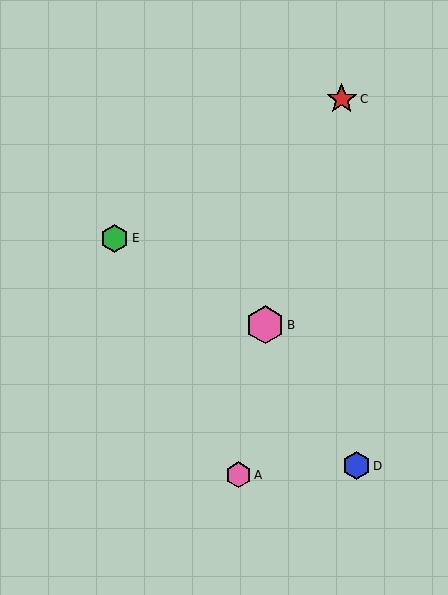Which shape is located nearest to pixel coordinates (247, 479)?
The pink hexagon (labeled A) at (238, 475) is nearest to that location.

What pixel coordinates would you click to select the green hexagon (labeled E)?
Click at (115, 238) to select the green hexagon E.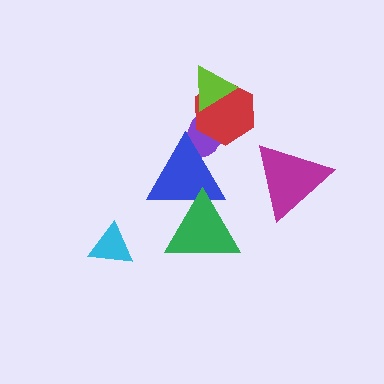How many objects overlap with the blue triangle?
2 objects overlap with the blue triangle.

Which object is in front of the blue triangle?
The green triangle is in front of the blue triangle.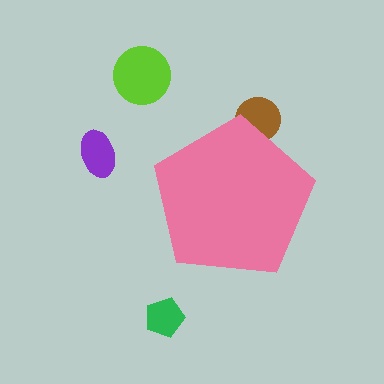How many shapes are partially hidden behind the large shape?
1 shape is partially hidden.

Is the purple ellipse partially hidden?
No, the purple ellipse is fully visible.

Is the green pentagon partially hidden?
No, the green pentagon is fully visible.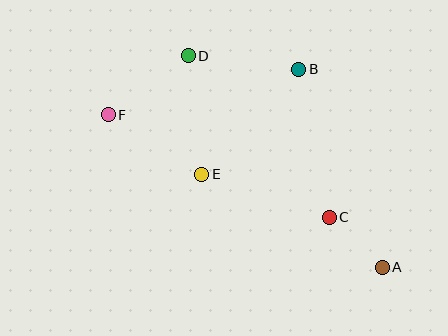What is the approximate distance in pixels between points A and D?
The distance between A and D is approximately 287 pixels.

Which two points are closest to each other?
Points A and C are closest to each other.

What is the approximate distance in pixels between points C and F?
The distance between C and F is approximately 243 pixels.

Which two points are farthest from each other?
Points A and F are farthest from each other.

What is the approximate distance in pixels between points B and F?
The distance between B and F is approximately 196 pixels.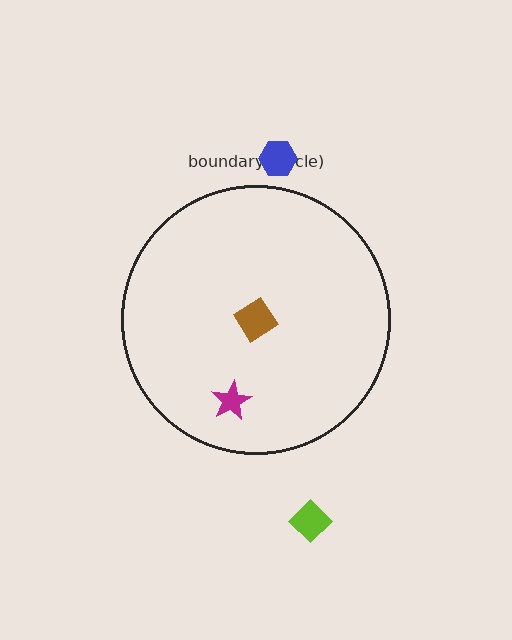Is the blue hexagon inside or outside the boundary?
Outside.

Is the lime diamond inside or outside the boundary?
Outside.